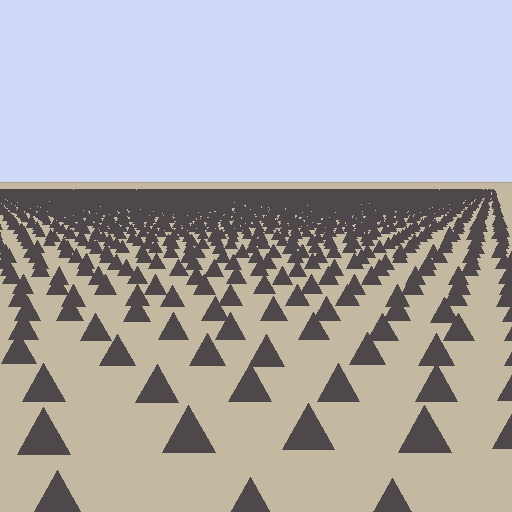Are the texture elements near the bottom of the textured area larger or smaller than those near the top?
Larger. Near the bottom, elements are closer to the viewer and appear at a bigger on-screen size.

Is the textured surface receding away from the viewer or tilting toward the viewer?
The surface is receding away from the viewer. Texture elements get smaller and denser toward the top.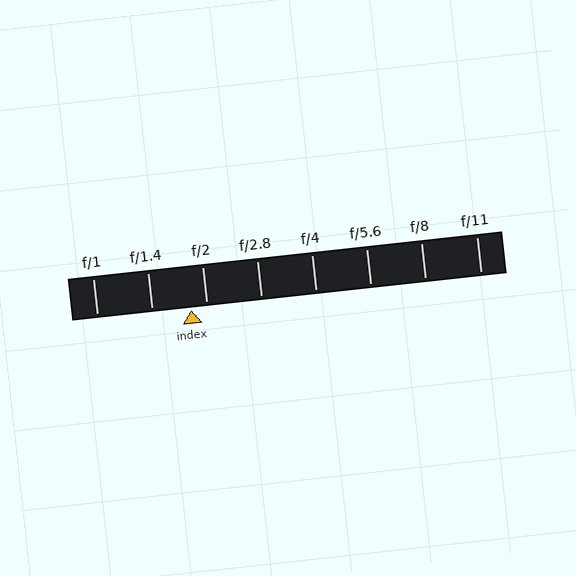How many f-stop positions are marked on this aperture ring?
There are 8 f-stop positions marked.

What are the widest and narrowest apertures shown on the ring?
The widest aperture shown is f/1 and the narrowest is f/11.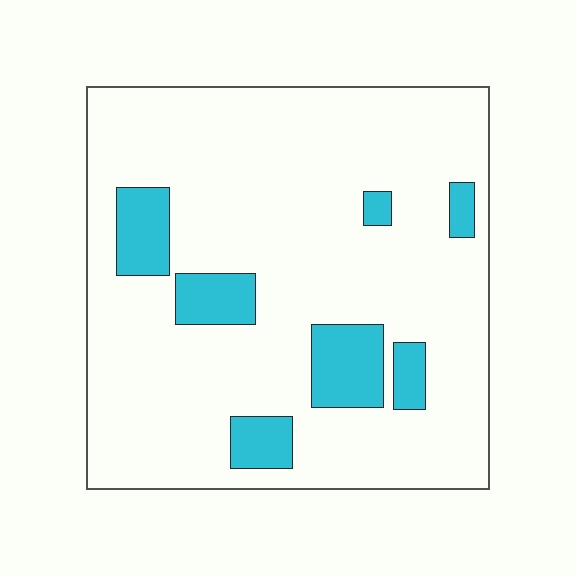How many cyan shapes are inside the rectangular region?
7.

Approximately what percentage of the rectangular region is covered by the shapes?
Approximately 15%.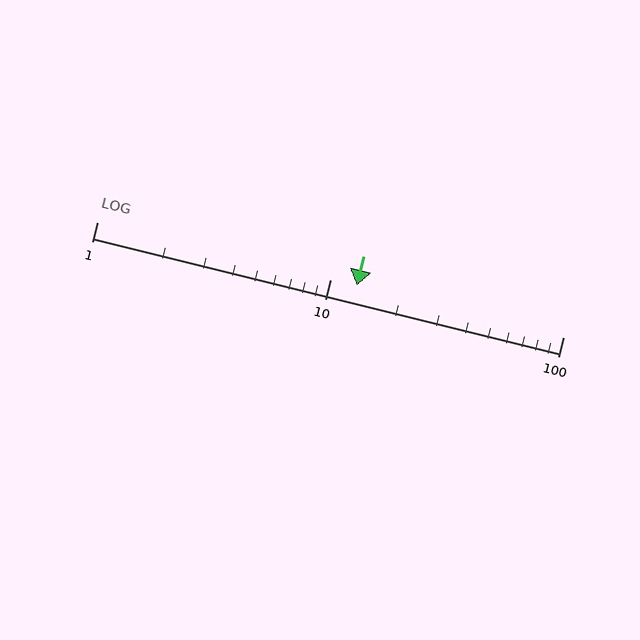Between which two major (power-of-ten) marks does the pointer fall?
The pointer is between 10 and 100.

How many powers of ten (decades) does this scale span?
The scale spans 2 decades, from 1 to 100.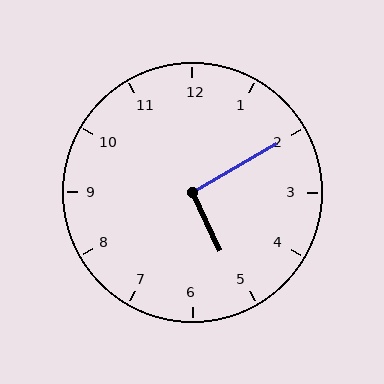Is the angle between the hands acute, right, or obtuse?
It is right.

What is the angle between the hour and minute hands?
Approximately 95 degrees.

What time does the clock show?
5:10.